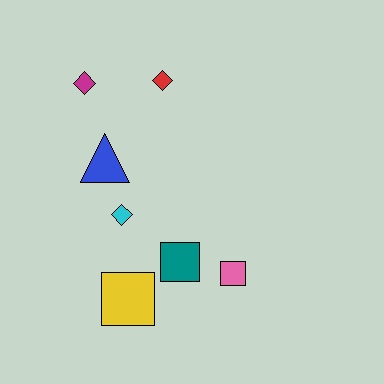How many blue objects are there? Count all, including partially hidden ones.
There is 1 blue object.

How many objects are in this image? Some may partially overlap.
There are 7 objects.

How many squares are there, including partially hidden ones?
There are 3 squares.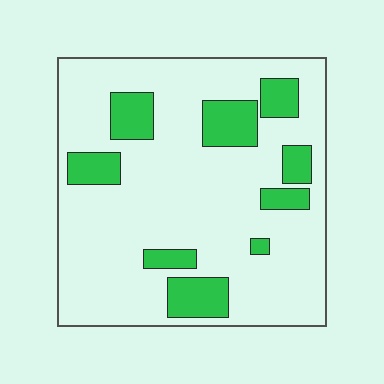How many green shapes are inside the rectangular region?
9.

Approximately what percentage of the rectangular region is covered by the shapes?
Approximately 20%.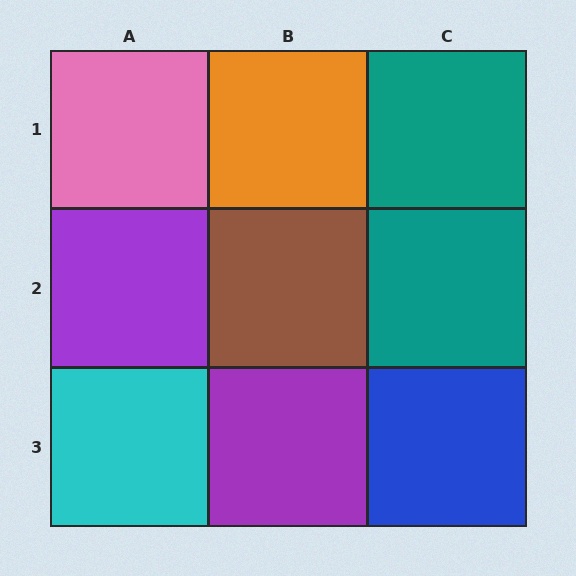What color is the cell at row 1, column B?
Orange.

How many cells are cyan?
1 cell is cyan.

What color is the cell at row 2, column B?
Brown.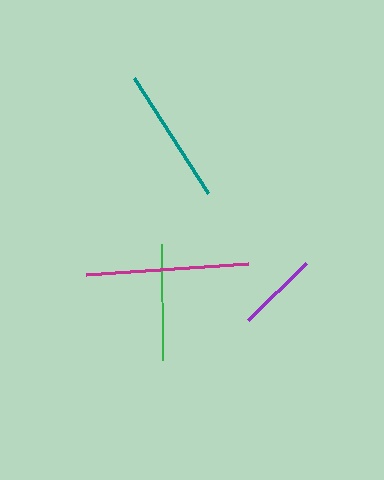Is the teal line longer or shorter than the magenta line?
The magenta line is longer than the teal line.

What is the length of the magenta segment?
The magenta segment is approximately 163 pixels long.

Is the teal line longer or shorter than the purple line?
The teal line is longer than the purple line.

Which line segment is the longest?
The magenta line is the longest at approximately 163 pixels.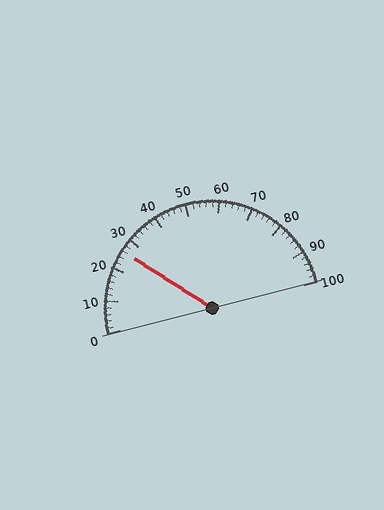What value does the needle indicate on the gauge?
The needle indicates approximately 26.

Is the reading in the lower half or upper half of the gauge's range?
The reading is in the lower half of the range (0 to 100).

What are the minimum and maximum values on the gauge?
The gauge ranges from 0 to 100.